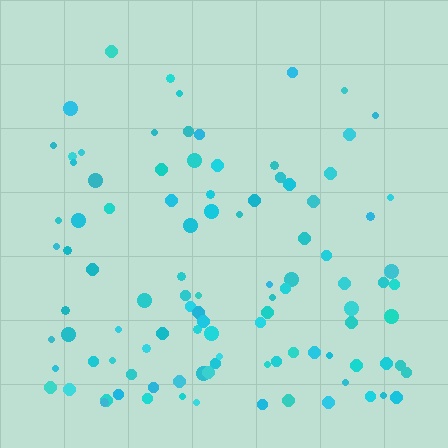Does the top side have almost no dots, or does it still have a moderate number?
Still a moderate number, just noticeably fewer than the bottom.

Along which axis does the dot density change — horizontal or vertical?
Vertical.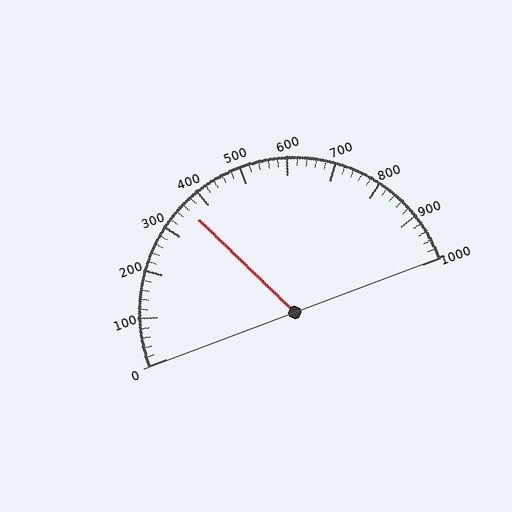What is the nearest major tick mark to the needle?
The nearest major tick mark is 400.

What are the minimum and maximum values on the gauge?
The gauge ranges from 0 to 1000.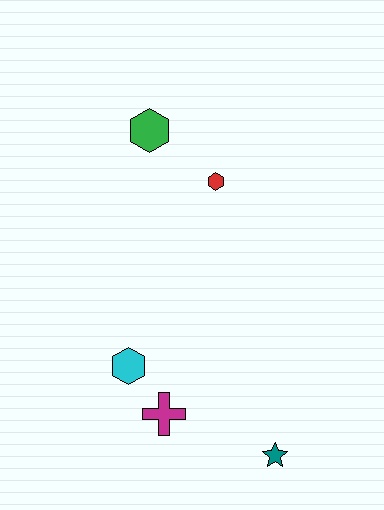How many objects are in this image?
There are 5 objects.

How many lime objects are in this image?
There are no lime objects.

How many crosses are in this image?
There is 1 cross.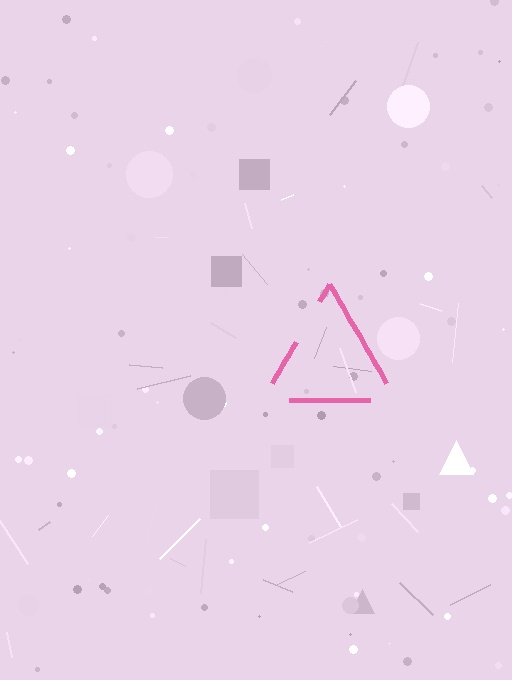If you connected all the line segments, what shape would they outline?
They would outline a triangle.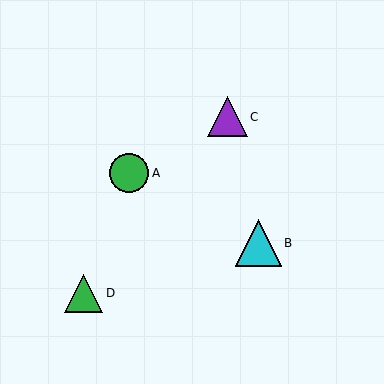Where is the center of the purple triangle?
The center of the purple triangle is at (227, 117).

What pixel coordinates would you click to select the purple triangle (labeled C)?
Click at (227, 117) to select the purple triangle C.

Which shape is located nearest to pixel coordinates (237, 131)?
The purple triangle (labeled C) at (227, 117) is nearest to that location.